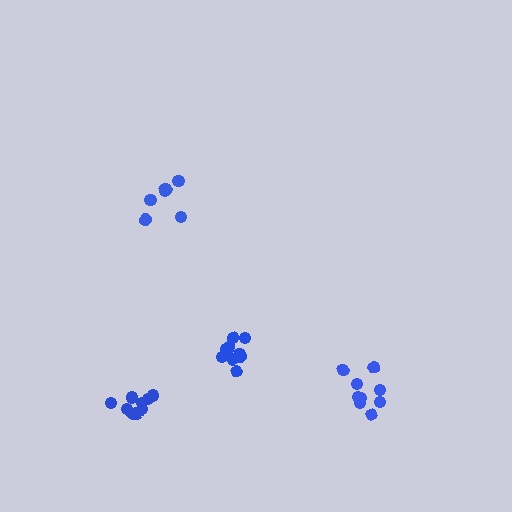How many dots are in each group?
Group 1: 6 dots, Group 2: 10 dots, Group 3: 9 dots, Group 4: 9 dots (34 total).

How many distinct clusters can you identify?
There are 4 distinct clusters.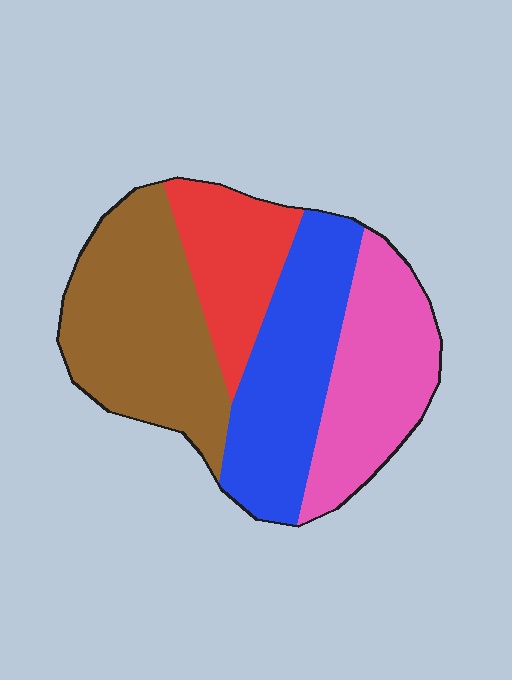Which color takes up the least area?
Red, at roughly 15%.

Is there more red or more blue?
Blue.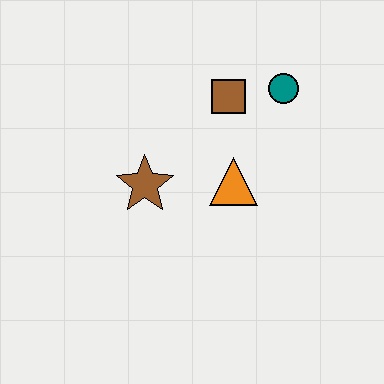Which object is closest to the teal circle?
The brown square is closest to the teal circle.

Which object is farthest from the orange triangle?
The teal circle is farthest from the orange triangle.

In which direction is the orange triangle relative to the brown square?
The orange triangle is below the brown square.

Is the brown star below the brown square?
Yes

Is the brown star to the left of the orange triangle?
Yes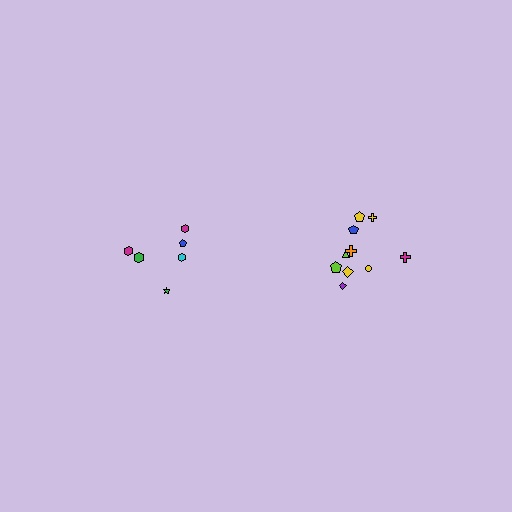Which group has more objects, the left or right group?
The right group.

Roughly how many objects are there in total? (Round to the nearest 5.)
Roughly 15 objects in total.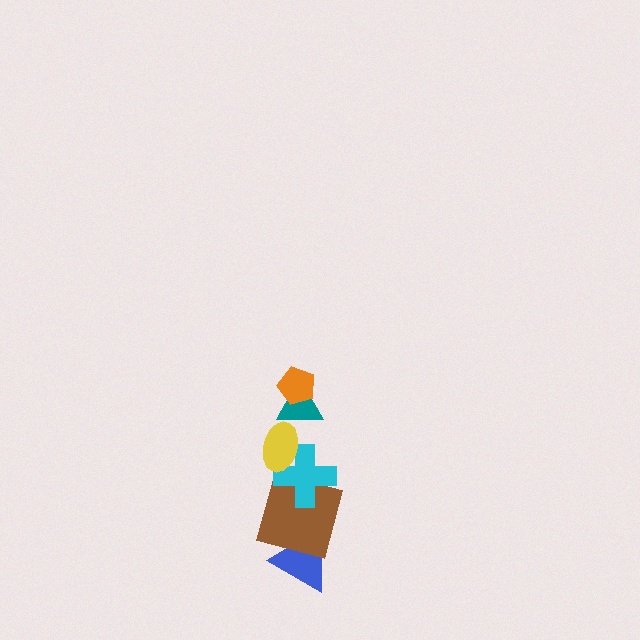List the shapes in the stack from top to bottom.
From top to bottom: the orange pentagon, the teal triangle, the yellow ellipse, the cyan cross, the brown square, the blue triangle.